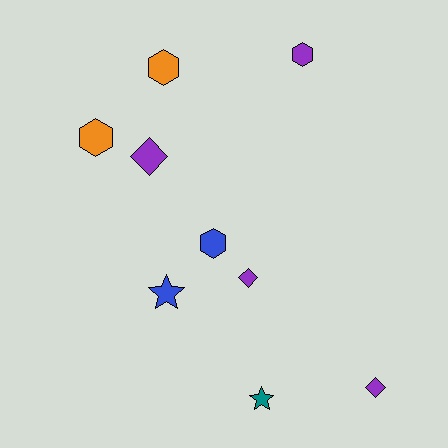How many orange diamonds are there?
There are no orange diamonds.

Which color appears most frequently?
Purple, with 4 objects.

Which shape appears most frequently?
Hexagon, with 4 objects.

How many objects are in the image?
There are 9 objects.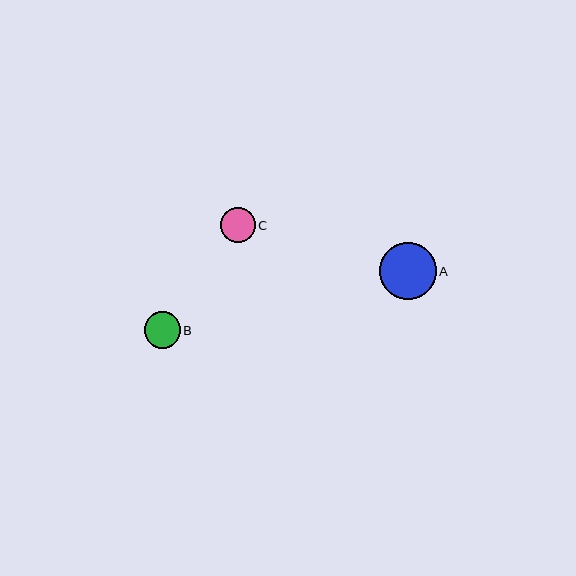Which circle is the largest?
Circle A is the largest with a size of approximately 57 pixels.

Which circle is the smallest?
Circle C is the smallest with a size of approximately 35 pixels.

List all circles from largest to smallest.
From largest to smallest: A, B, C.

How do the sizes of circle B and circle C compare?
Circle B and circle C are approximately the same size.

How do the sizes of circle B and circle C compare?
Circle B and circle C are approximately the same size.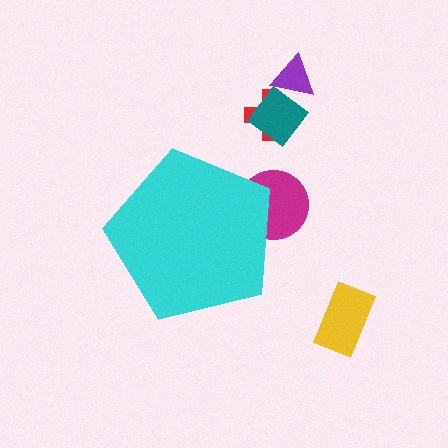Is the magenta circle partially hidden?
Yes, the magenta circle is partially hidden behind the cyan pentagon.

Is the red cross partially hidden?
No, the red cross is fully visible.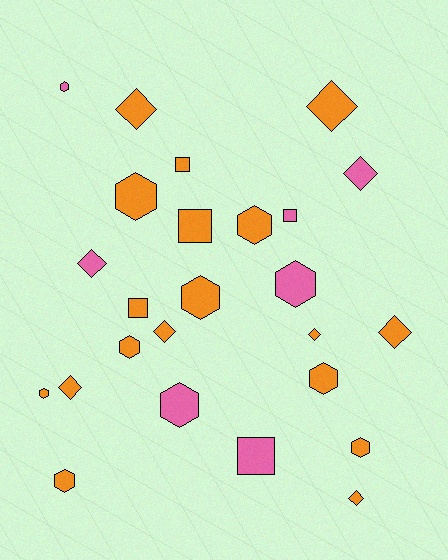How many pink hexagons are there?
There are 3 pink hexagons.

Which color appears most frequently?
Orange, with 18 objects.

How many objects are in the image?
There are 25 objects.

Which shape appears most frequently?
Hexagon, with 11 objects.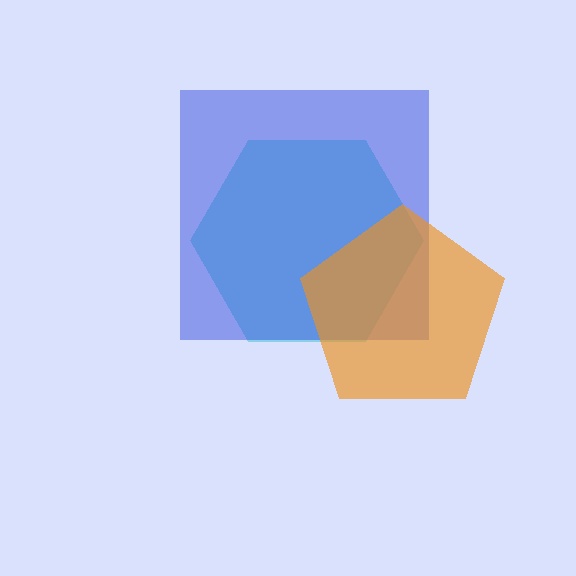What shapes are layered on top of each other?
The layered shapes are: a cyan hexagon, a blue square, an orange pentagon.